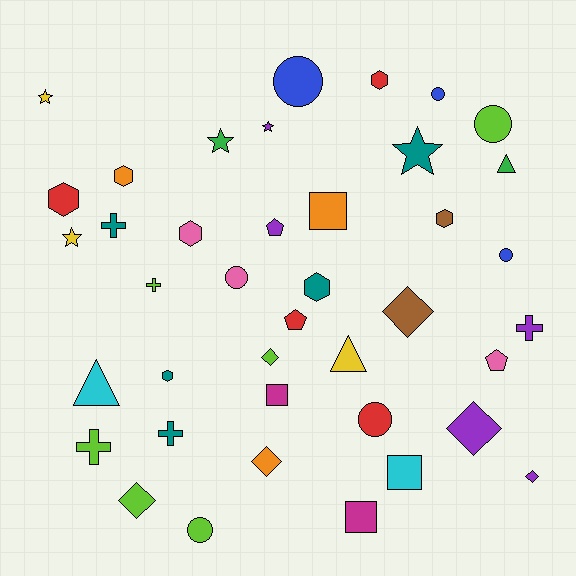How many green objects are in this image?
There are 2 green objects.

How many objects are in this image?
There are 40 objects.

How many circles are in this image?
There are 7 circles.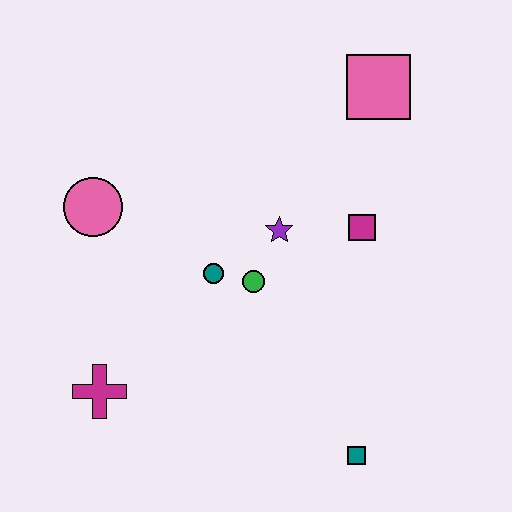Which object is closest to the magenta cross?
The teal circle is closest to the magenta cross.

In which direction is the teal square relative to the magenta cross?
The teal square is to the right of the magenta cross.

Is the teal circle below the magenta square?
Yes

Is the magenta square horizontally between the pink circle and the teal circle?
No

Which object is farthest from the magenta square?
The magenta cross is farthest from the magenta square.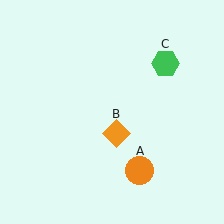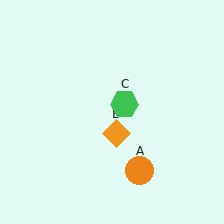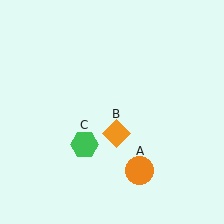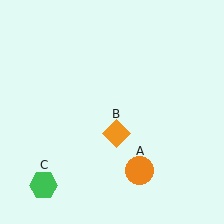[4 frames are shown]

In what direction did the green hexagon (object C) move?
The green hexagon (object C) moved down and to the left.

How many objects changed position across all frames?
1 object changed position: green hexagon (object C).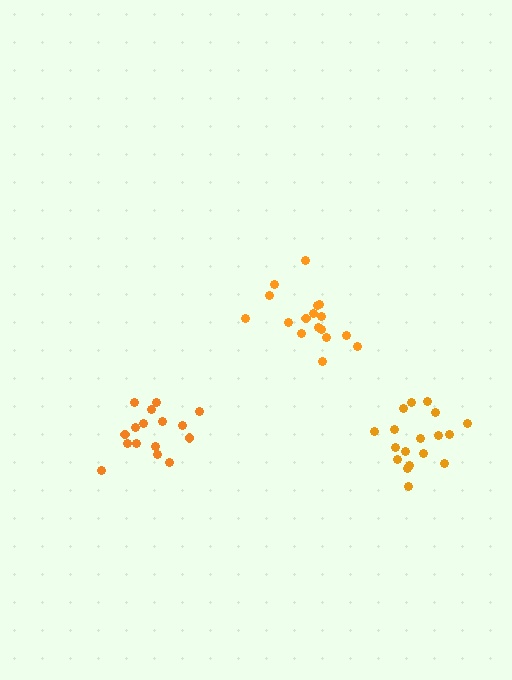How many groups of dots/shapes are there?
There are 3 groups.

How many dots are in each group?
Group 1: 18 dots, Group 2: 17 dots, Group 3: 16 dots (51 total).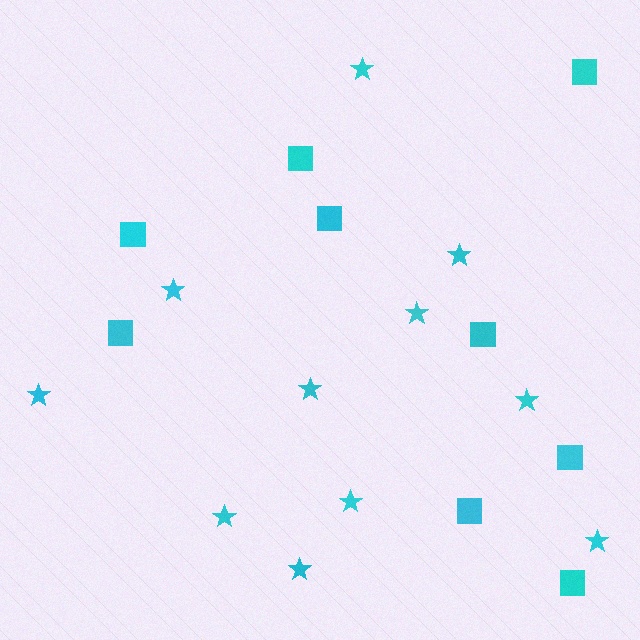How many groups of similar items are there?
There are 2 groups: one group of squares (9) and one group of stars (11).